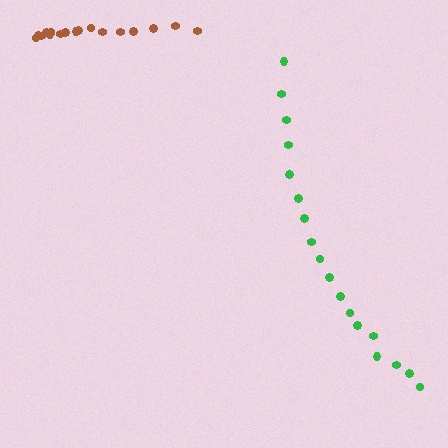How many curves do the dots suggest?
There are 2 distinct paths.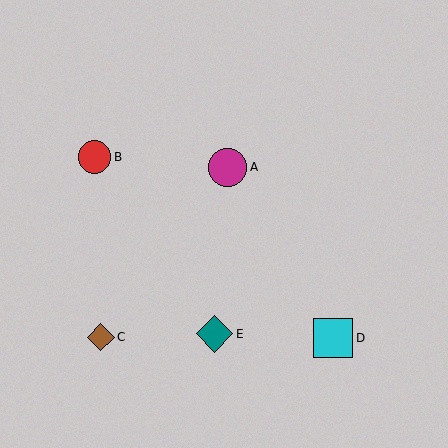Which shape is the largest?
The cyan square (labeled D) is the largest.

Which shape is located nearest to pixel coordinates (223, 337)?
The teal diamond (labeled E) at (214, 334) is nearest to that location.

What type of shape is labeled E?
Shape E is a teal diamond.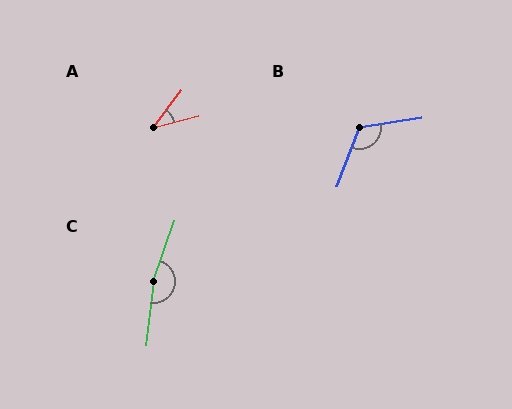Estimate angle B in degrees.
Approximately 120 degrees.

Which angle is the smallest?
A, at approximately 39 degrees.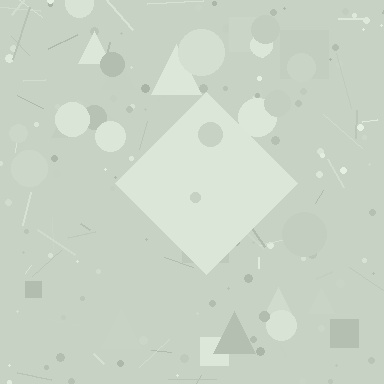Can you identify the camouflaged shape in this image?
The camouflaged shape is a diamond.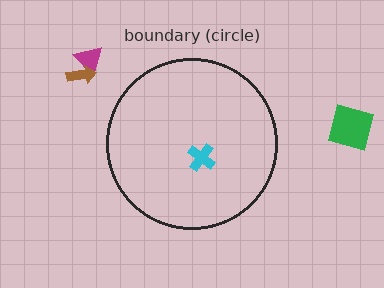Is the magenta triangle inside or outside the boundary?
Outside.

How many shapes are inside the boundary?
1 inside, 3 outside.